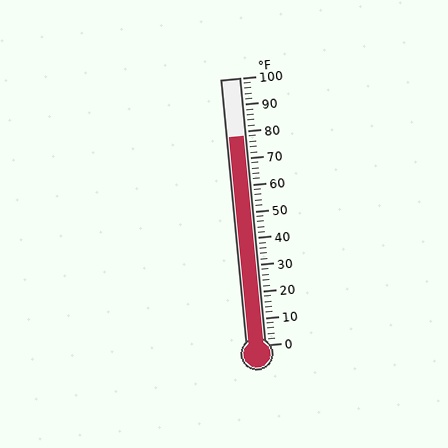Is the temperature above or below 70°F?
The temperature is above 70°F.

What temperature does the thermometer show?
The thermometer shows approximately 78°F.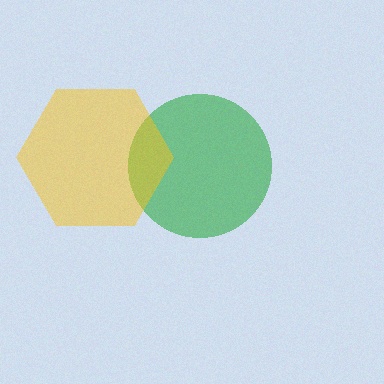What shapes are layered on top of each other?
The layered shapes are: a green circle, a yellow hexagon.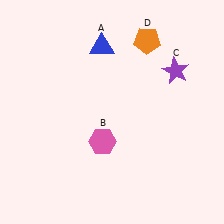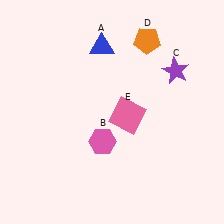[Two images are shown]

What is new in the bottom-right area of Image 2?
A pink square (E) was added in the bottom-right area of Image 2.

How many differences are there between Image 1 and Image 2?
There is 1 difference between the two images.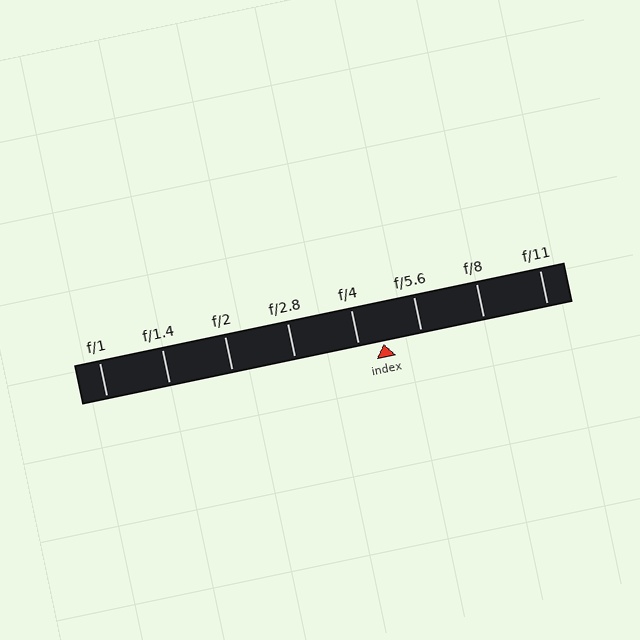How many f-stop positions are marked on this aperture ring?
There are 8 f-stop positions marked.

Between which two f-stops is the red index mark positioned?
The index mark is between f/4 and f/5.6.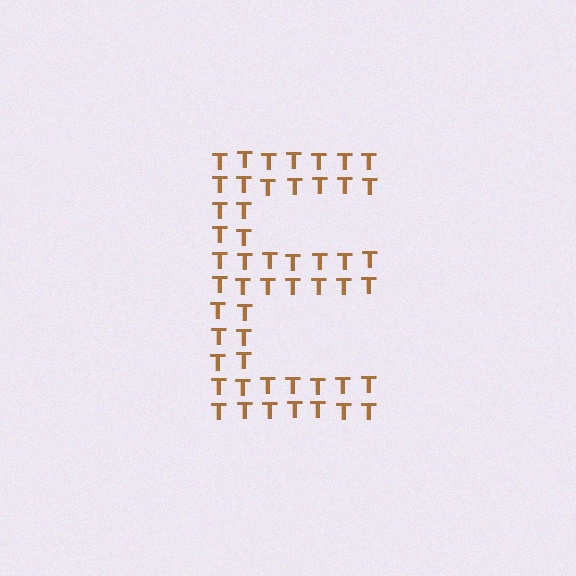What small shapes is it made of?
It is made of small letter T's.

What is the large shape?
The large shape is the letter E.